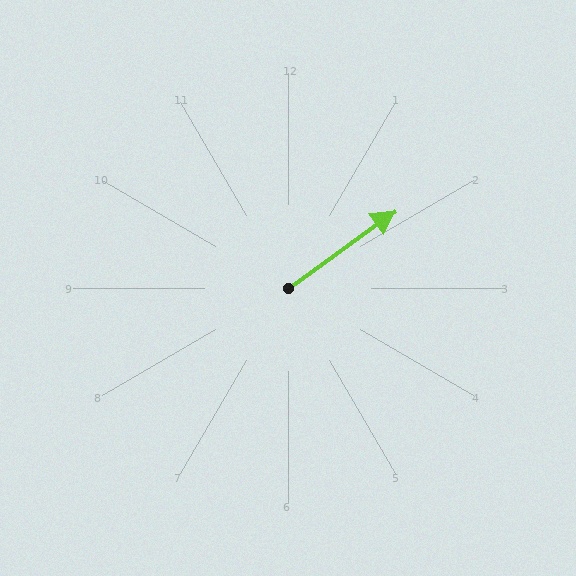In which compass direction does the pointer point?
Northeast.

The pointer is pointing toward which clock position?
Roughly 2 o'clock.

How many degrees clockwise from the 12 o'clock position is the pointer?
Approximately 54 degrees.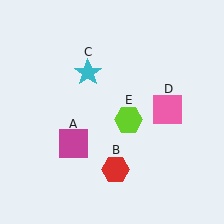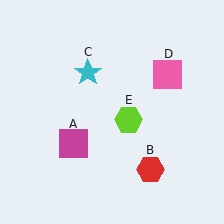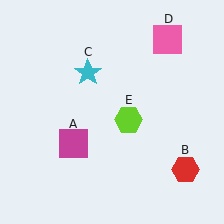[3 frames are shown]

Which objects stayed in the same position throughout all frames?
Magenta square (object A) and cyan star (object C) and lime hexagon (object E) remained stationary.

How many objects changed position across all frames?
2 objects changed position: red hexagon (object B), pink square (object D).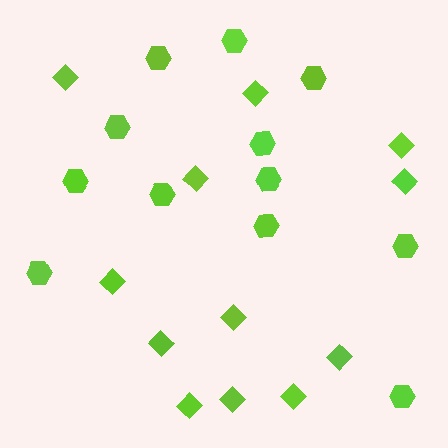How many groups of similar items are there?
There are 2 groups: one group of hexagons (12) and one group of diamonds (12).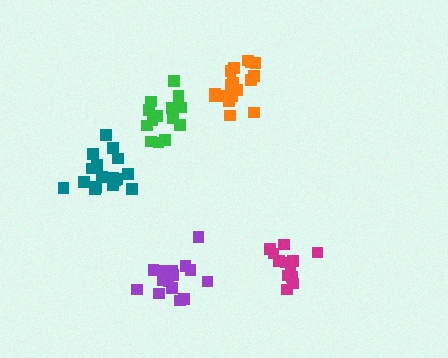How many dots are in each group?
Group 1: 12 dots, Group 2: 14 dots, Group 3: 17 dots, Group 4: 17 dots, Group 5: 16 dots (76 total).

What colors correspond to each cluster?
The clusters are colored: magenta, green, orange, teal, purple.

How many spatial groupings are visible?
There are 5 spatial groupings.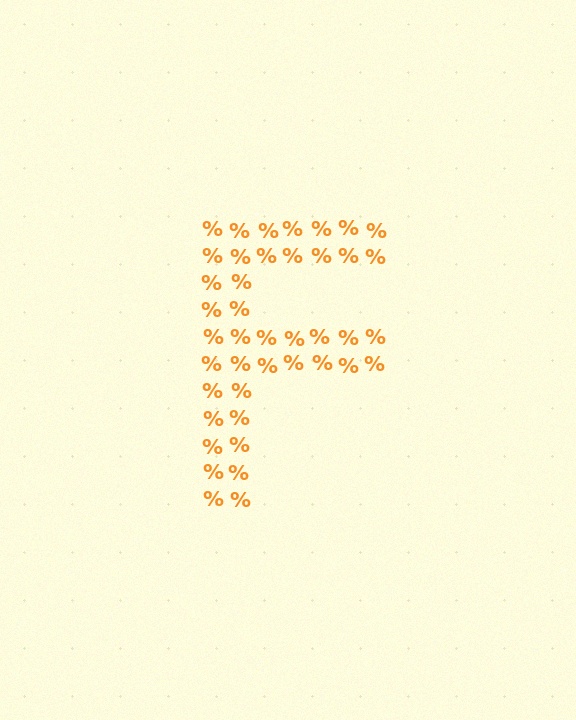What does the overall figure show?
The overall figure shows the letter F.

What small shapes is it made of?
It is made of small percent signs.